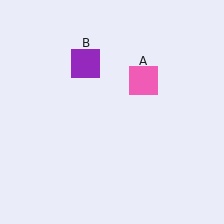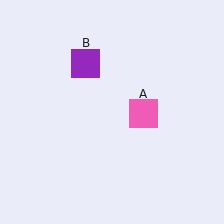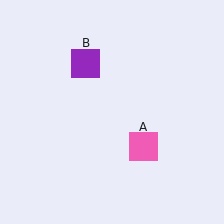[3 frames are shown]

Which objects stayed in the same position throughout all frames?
Purple square (object B) remained stationary.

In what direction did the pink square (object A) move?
The pink square (object A) moved down.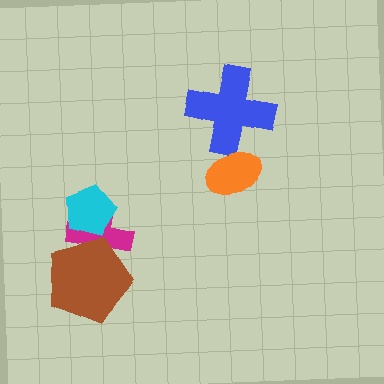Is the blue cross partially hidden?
Yes, it is partially covered by another shape.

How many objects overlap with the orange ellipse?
1 object overlaps with the orange ellipse.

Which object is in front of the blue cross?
The orange ellipse is in front of the blue cross.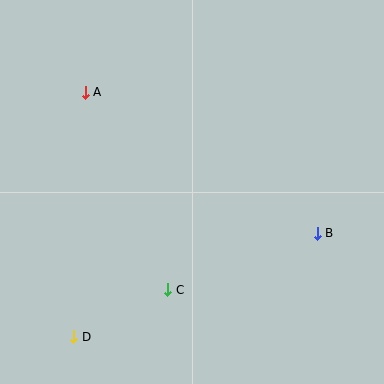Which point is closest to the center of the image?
Point C at (168, 290) is closest to the center.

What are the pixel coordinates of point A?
Point A is at (85, 92).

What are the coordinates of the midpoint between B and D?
The midpoint between B and D is at (196, 285).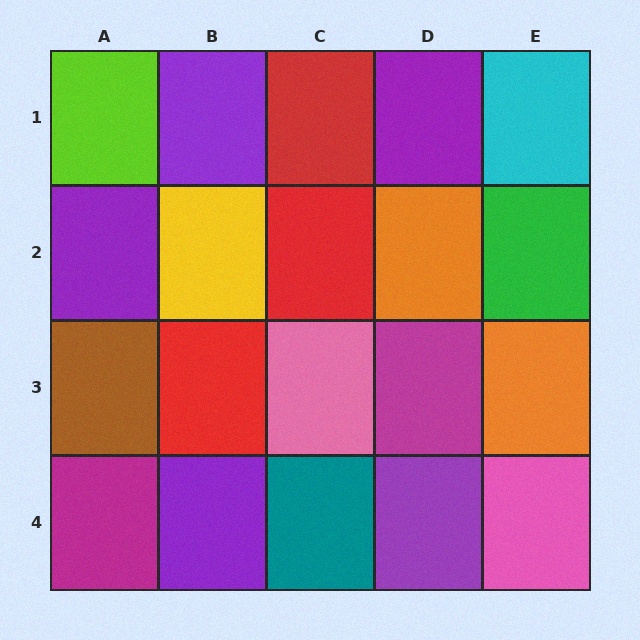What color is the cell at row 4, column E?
Pink.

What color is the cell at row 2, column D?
Orange.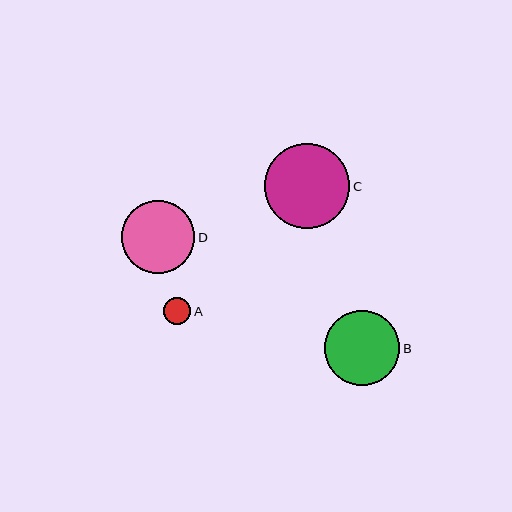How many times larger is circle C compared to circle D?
Circle C is approximately 1.2 times the size of circle D.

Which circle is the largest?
Circle C is the largest with a size of approximately 85 pixels.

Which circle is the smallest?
Circle A is the smallest with a size of approximately 27 pixels.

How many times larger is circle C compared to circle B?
Circle C is approximately 1.1 times the size of circle B.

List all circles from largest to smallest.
From largest to smallest: C, B, D, A.